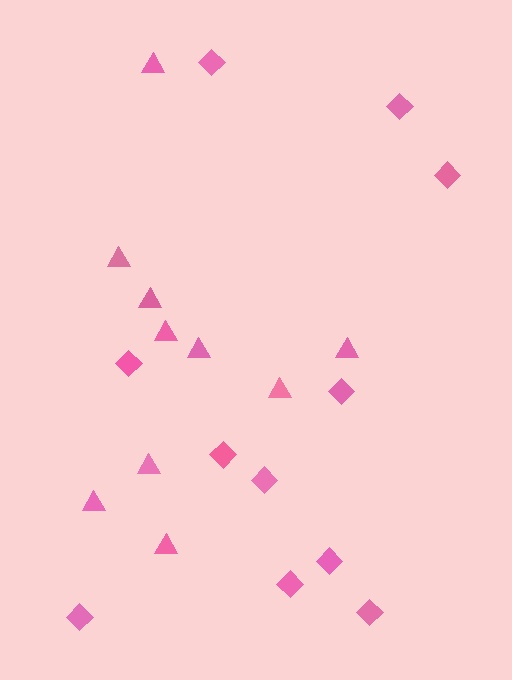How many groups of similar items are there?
There are 2 groups: one group of diamonds (11) and one group of triangles (10).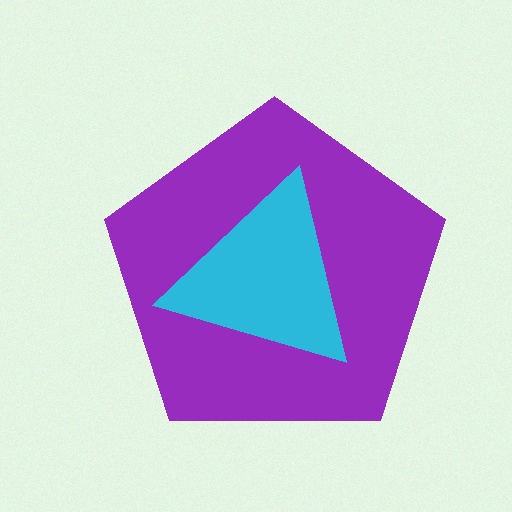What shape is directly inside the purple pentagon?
The cyan triangle.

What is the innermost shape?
The cyan triangle.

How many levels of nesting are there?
2.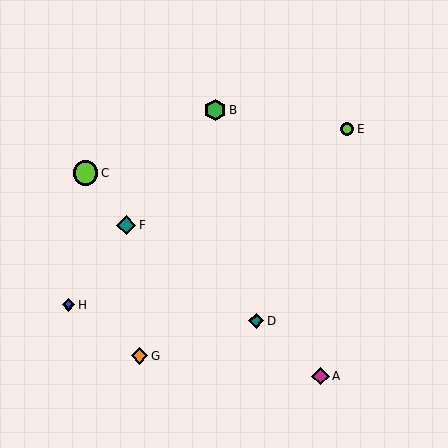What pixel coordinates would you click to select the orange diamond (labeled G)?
Click at (139, 356) to select the orange diamond G.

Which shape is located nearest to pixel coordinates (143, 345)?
The orange diamond (labeled G) at (139, 356) is nearest to that location.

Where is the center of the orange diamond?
The center of the orange diamond is at (139, 356).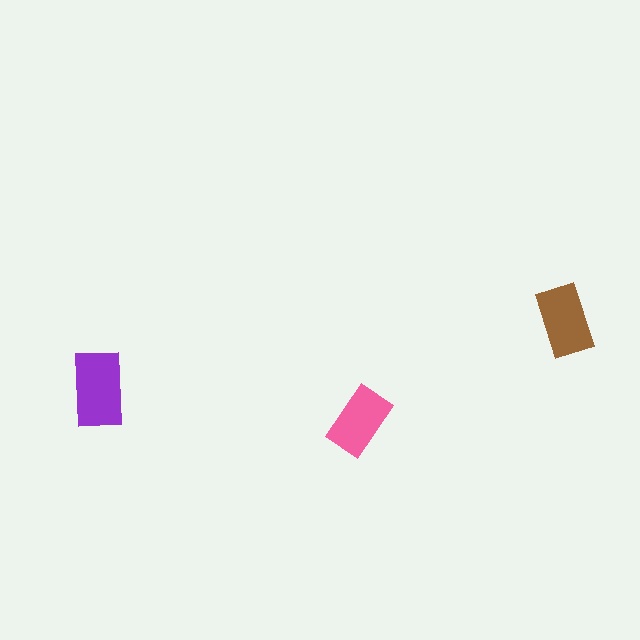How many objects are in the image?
There are 3 objects in the image.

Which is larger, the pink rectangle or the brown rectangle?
The brown one.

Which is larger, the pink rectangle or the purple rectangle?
The purple one.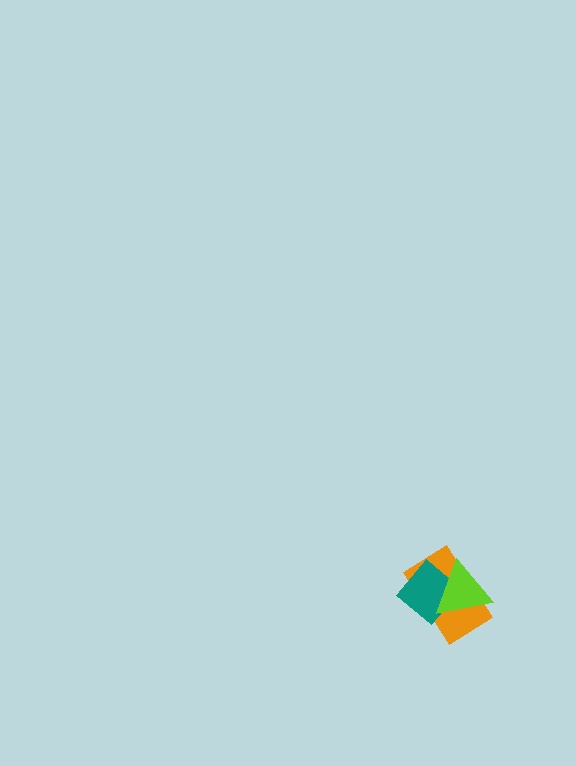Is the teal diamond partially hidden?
Yes, it is partially covered by another shape.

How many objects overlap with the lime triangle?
2 objects overlap with the lime triangle.